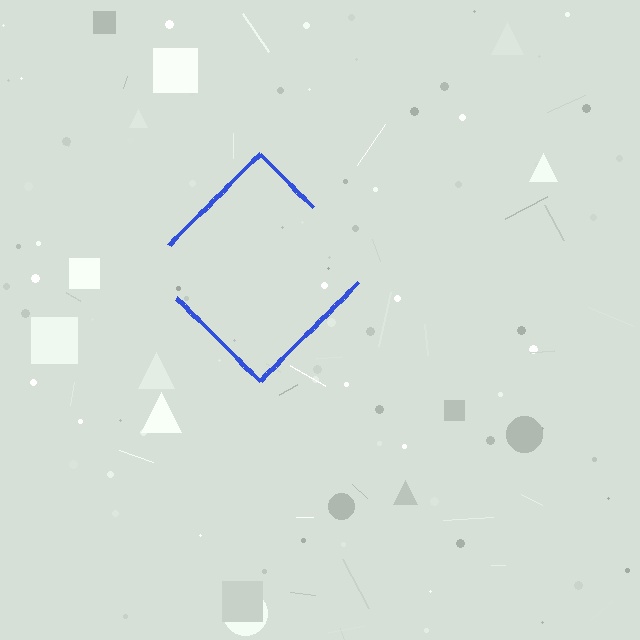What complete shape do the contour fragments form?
The contour fragments form a diamond.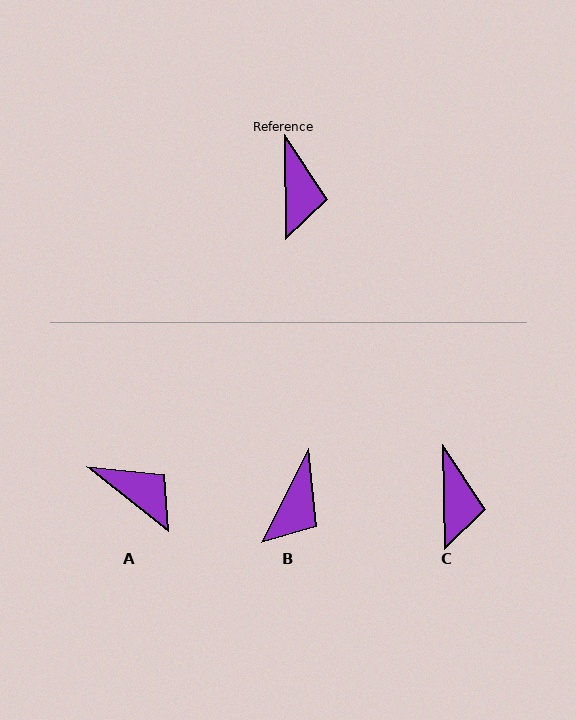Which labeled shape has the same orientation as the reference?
C.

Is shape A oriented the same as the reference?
No, it is off by about 51 degrees.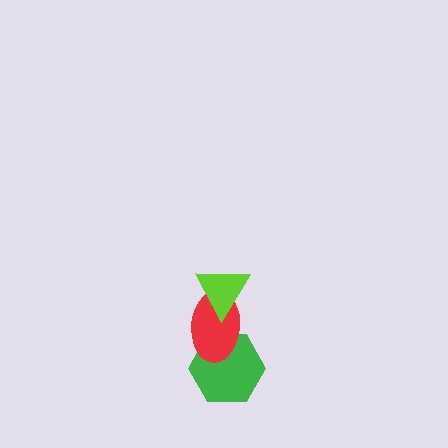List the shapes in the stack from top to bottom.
From top to bottom: the lime triangle, the red ellipse, the green hexagon.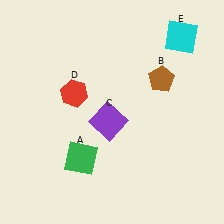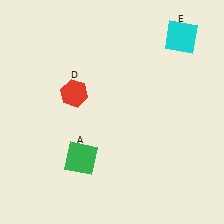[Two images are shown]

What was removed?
The purple square (C), the brown pentagon (B) were removed in Image 2.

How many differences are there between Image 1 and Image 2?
There are 2 differences between the two images.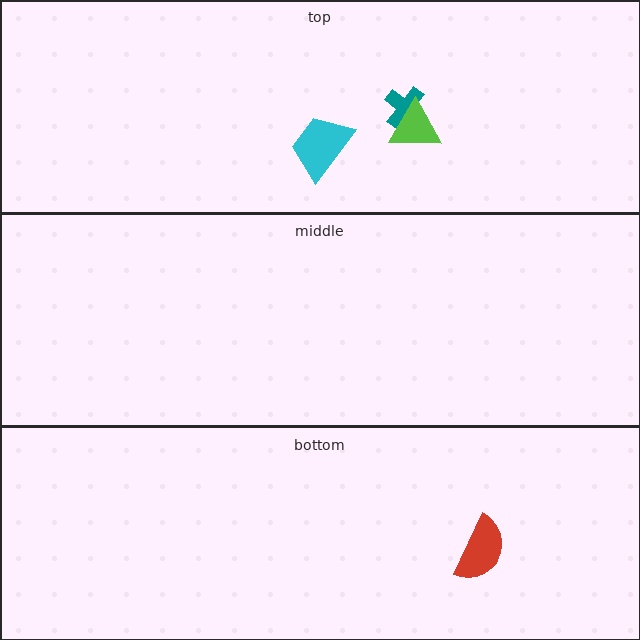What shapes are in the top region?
The teal cross, the lime triangle, the cyan trapezoid.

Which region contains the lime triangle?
The top region.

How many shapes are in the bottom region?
1.